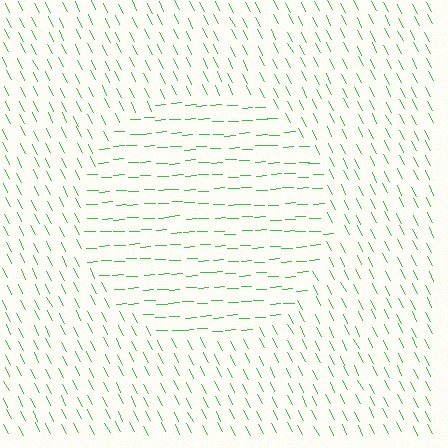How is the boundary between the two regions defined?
The boundary is defined purely by a change in line orientation (approximately 66 degrees difference). All lines are the same color and thickness.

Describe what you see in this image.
The image is filled with small green line segments. A circle region in the image has lines oriented differently from the surrounding lines, creating a visible texture boundary.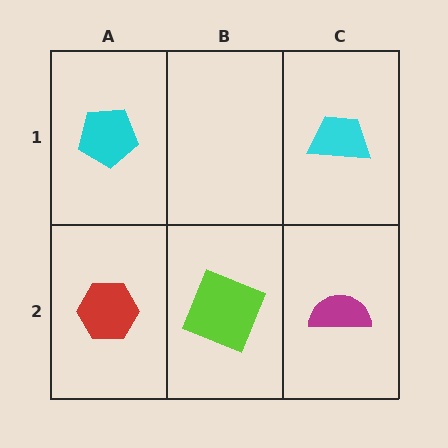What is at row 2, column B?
A lime square.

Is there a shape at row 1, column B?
No, that cell is empty.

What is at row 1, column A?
A cyan pentagon.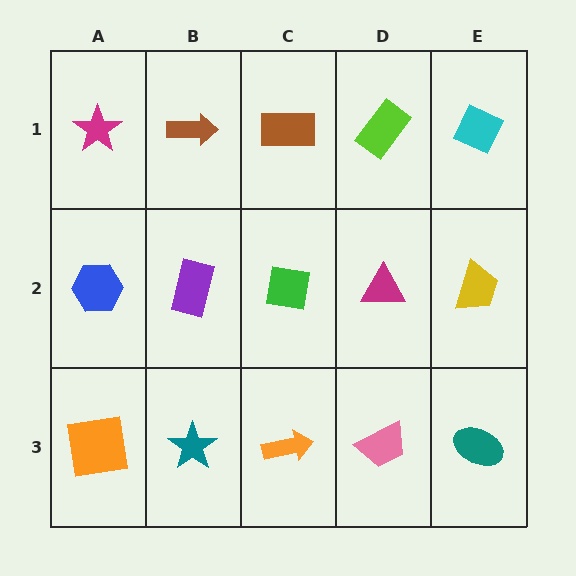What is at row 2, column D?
A magenta triangle.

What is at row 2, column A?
A blue hexagon.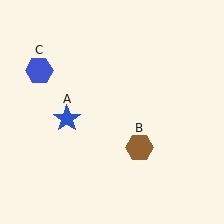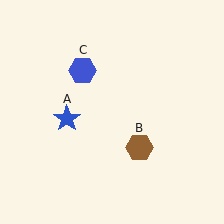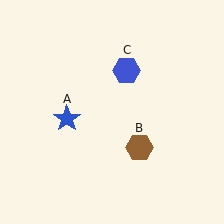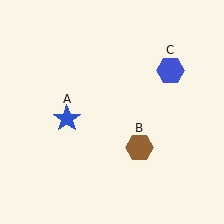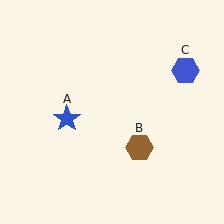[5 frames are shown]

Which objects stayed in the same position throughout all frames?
Blue star (object A) and brown hexagon (object B) remained stationary.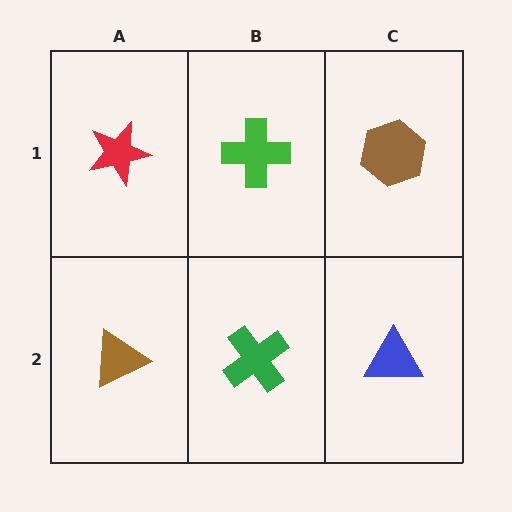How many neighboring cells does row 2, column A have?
2.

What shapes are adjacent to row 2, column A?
A red star (row 1, column A), a green cross (row 2, column B).